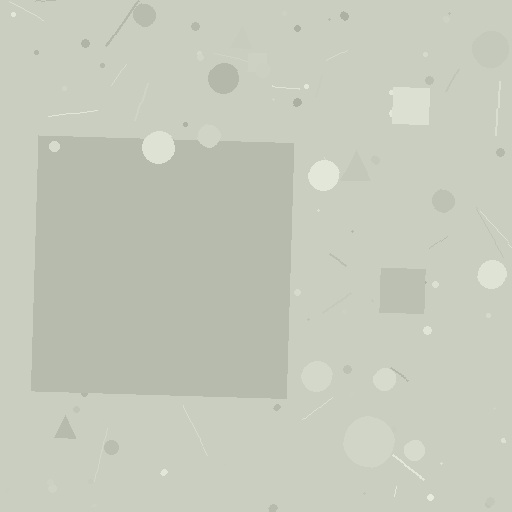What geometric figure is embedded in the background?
A square is embedded in the background.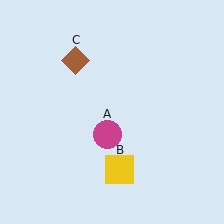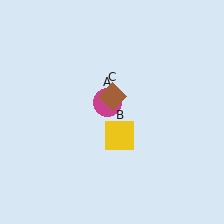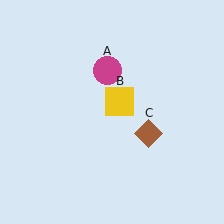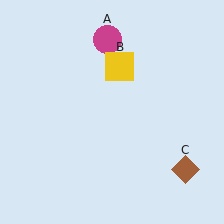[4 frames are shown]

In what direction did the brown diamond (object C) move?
The brown diamond (object C) moved down and to the right.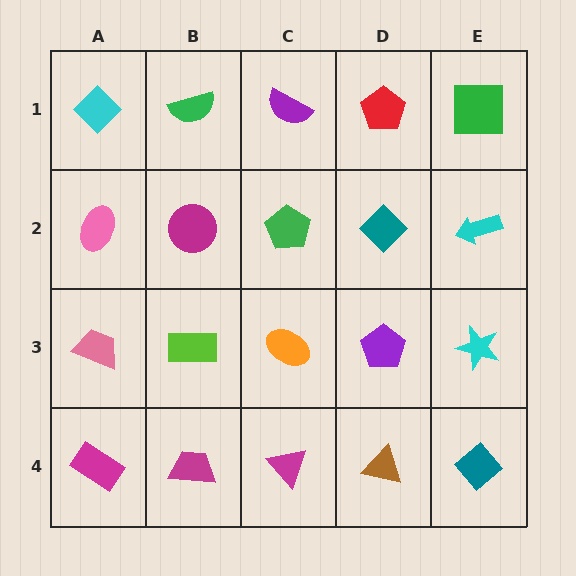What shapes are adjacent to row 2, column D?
A red pentagon (row 1, column D), a purple pentagon (row 3, column D), a green pentagon (row 2, column C), a cyan arrow (row 2, column E).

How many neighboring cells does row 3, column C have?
4.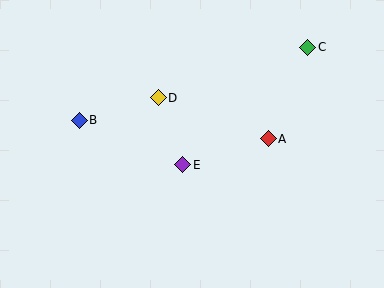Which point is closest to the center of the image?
Point E at (183, 165) is closest to the center.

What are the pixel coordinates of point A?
Point A is at (268, 139).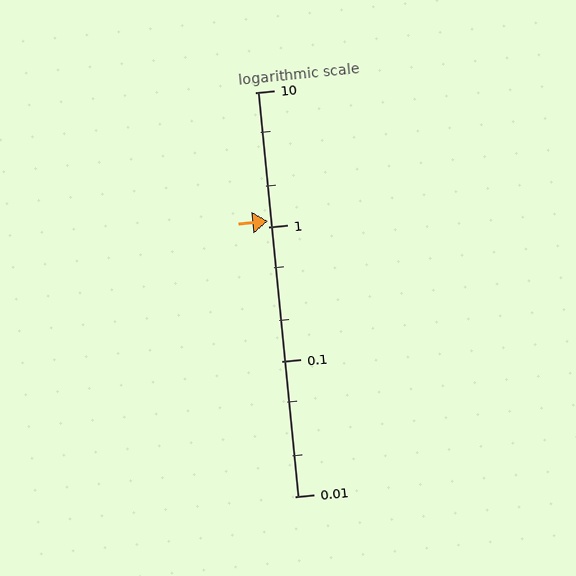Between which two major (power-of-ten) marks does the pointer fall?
The pointer is between 1 and 10.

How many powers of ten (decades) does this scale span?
The scale spans 3 decades, from 0.01 to 10.